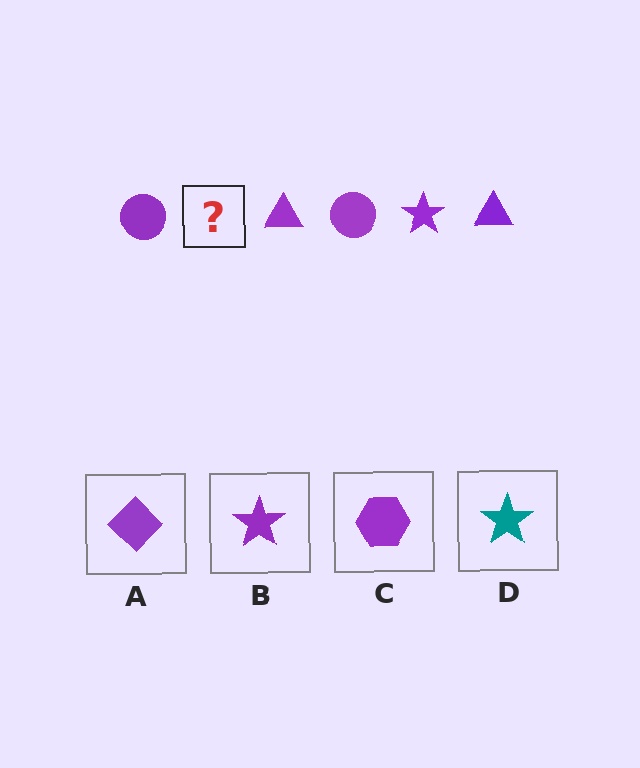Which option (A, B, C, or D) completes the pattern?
B.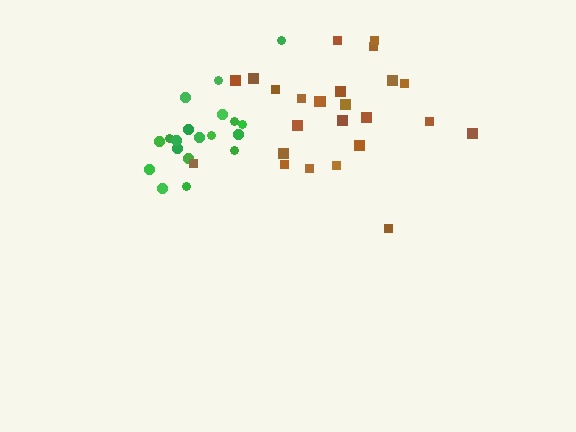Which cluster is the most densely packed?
Green.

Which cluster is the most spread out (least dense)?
Brown.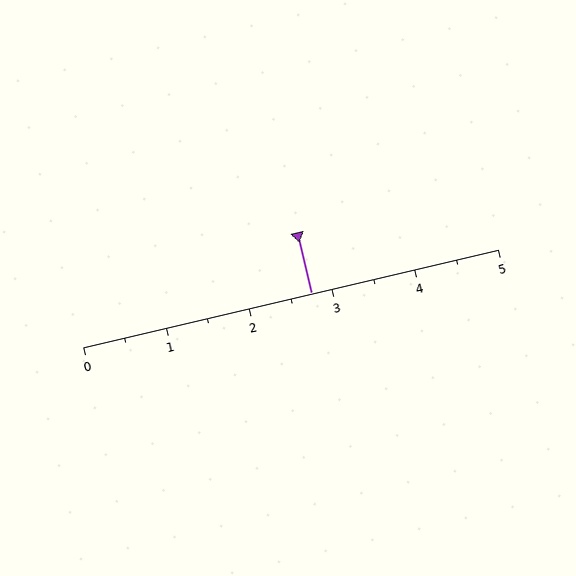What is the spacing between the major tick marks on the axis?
The major ticks are spaced 1 apart.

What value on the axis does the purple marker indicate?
The marker indicates approximately 2.8.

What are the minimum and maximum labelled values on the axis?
The axis runs from 0 to 5.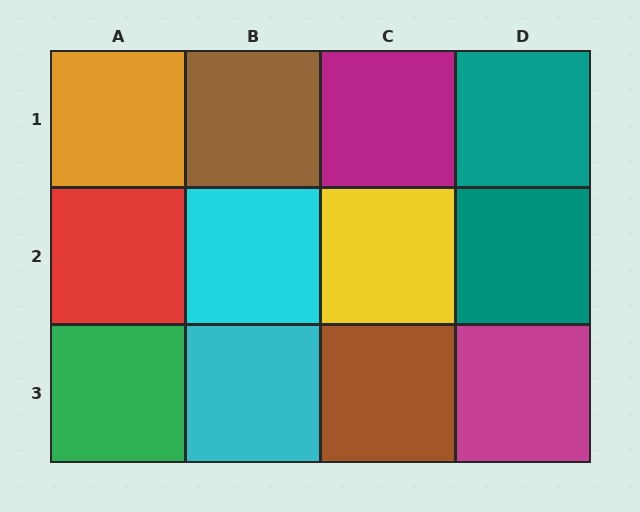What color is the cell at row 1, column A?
Orange.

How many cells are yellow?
1 cell is yellow.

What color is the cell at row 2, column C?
Yellow.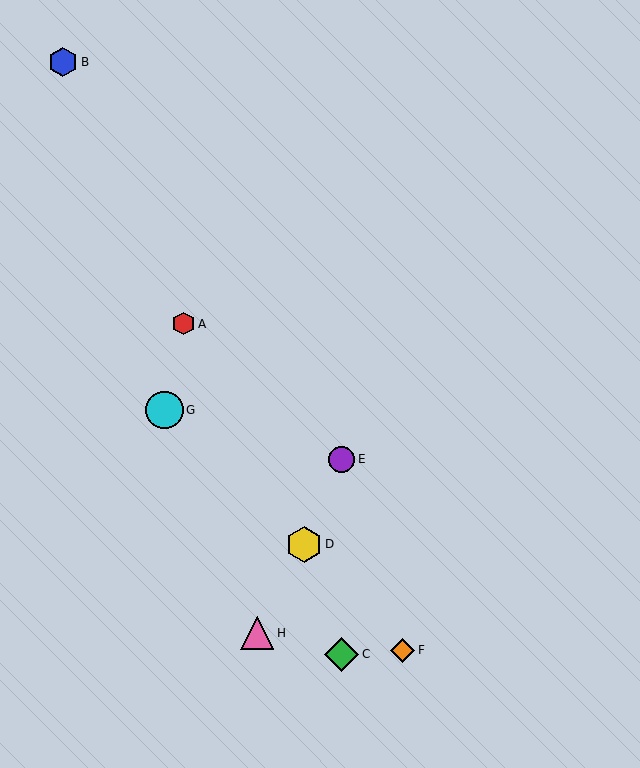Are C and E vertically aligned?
Yes, both are at x≈342.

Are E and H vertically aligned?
No, E is at x≈342 and H is at x≈257.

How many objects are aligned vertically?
2 objects (C, E) are aligned vertically.